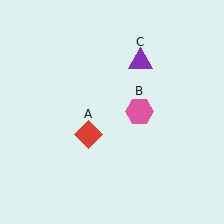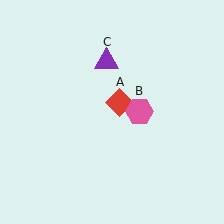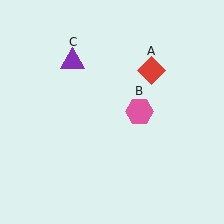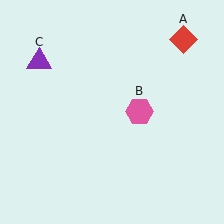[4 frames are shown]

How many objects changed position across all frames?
2 objects changed position: red diamond (object A), purple triangle (object C).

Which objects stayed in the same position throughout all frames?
Pink hexagon (object B) remained stationary.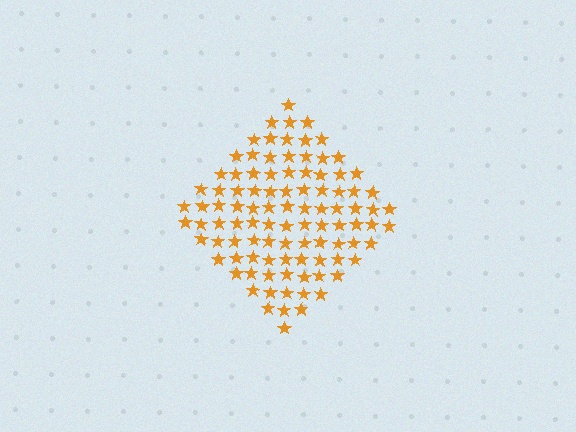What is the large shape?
The large shape is a diamond.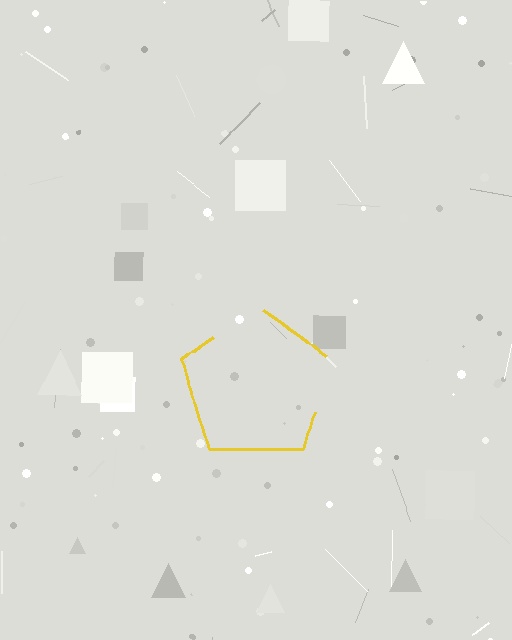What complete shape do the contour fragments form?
The contour fragments form a pentagon.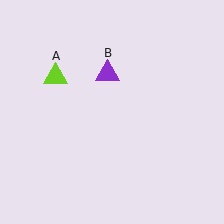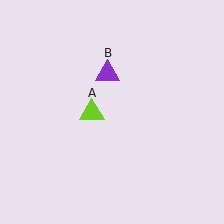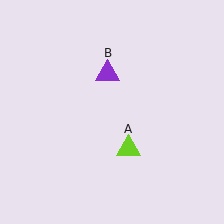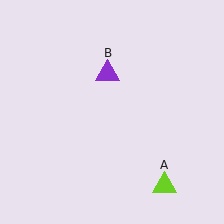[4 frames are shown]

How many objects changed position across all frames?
1 object changed position: lime triangle (object A).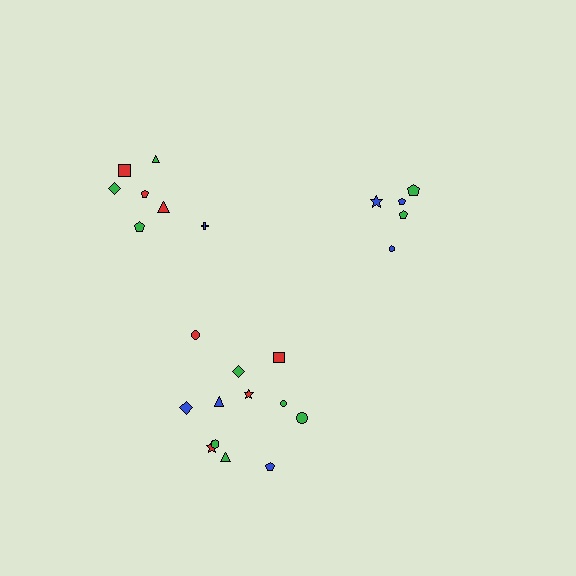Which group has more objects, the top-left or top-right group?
The top-left group.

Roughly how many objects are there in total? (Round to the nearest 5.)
Roughly 25 objects in total.